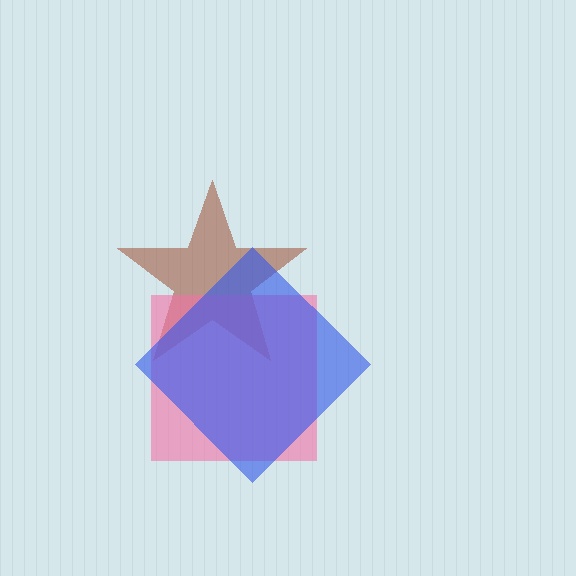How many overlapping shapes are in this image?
There are 3 overlapping shapes in the image.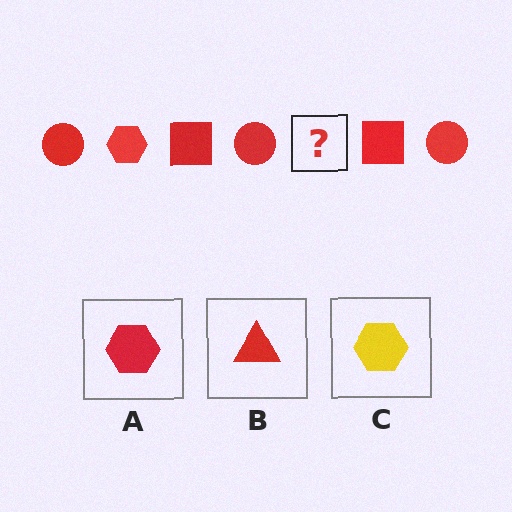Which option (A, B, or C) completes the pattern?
A.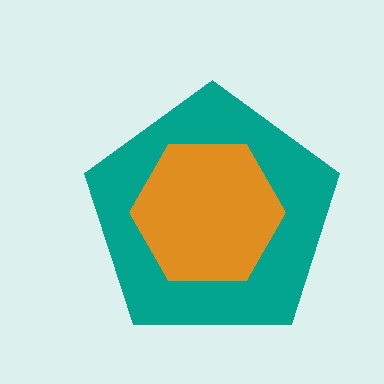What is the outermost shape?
The teal pentagon.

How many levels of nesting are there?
2.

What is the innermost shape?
The orange hexagon.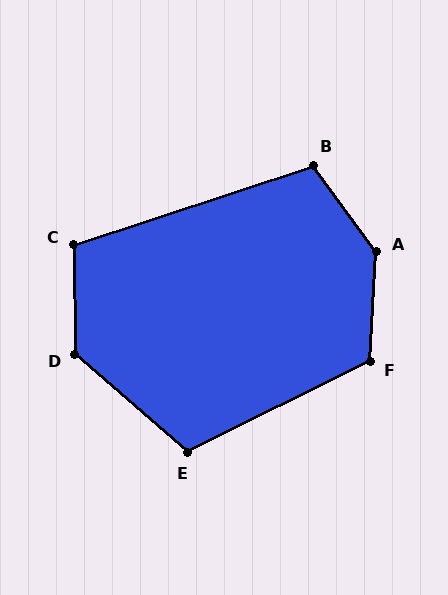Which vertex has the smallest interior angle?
C, at approximately 108 degrees.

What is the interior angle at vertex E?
Approximately 112 degrees (obtuse).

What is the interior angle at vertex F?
Approximately 120 degrees (obtuse).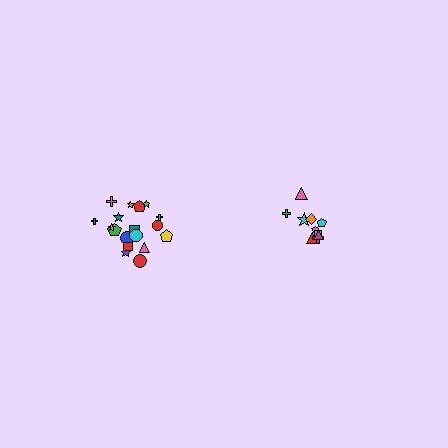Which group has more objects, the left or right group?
The left group.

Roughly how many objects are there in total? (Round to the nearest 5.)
Roughly 30 objects in total.